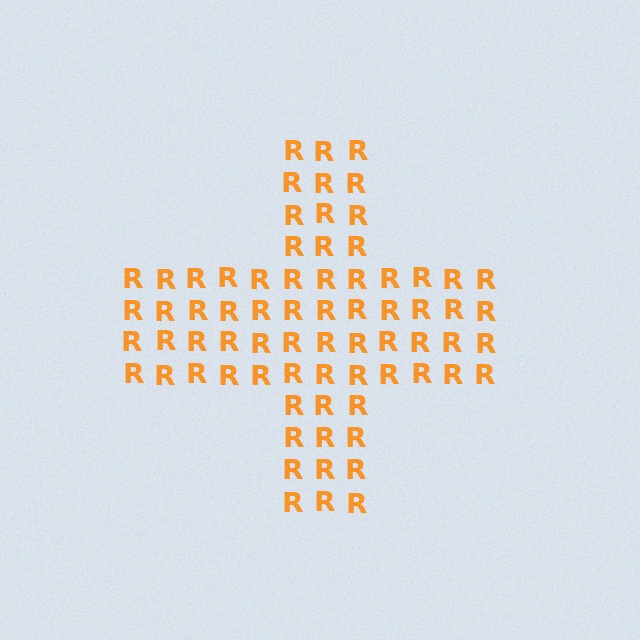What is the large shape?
The large shape is a cross.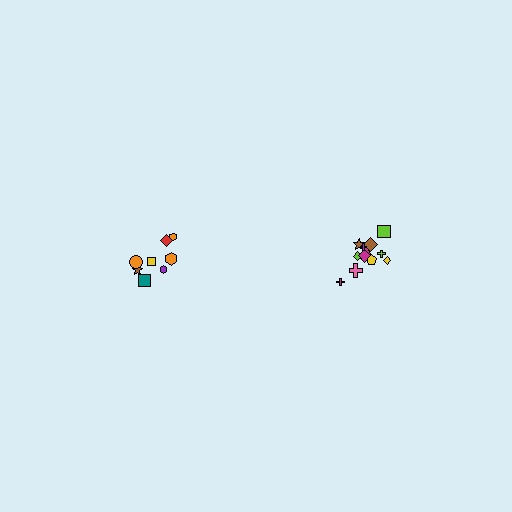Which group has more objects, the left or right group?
The right group.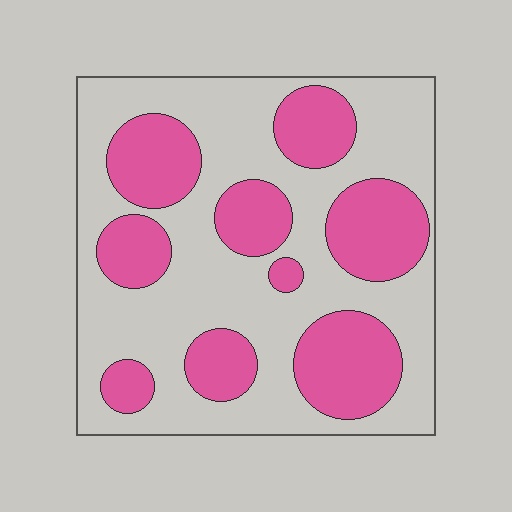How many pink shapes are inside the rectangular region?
9.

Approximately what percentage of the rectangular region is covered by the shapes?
Approximately 35%.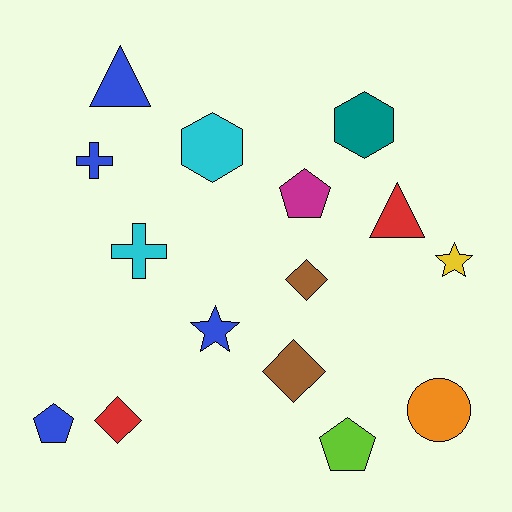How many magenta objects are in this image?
There is 1 magenta object.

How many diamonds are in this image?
There are 3 diamonds.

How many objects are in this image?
There are 15 objects.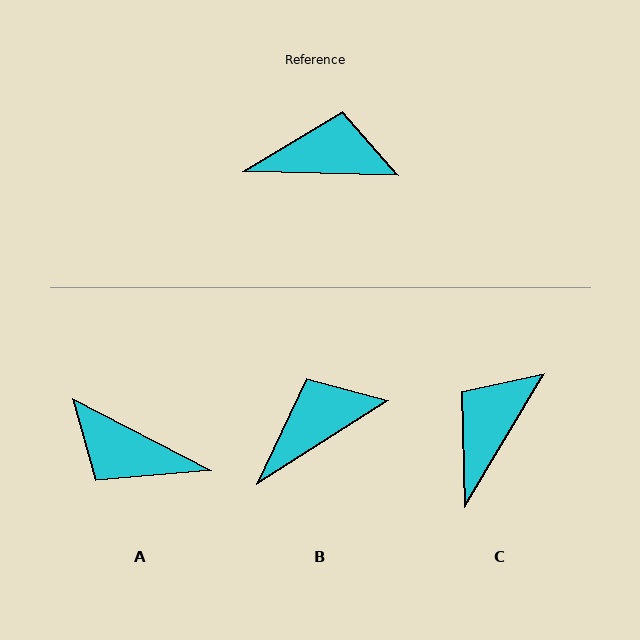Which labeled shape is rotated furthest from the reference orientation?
A, about 154 degrees away.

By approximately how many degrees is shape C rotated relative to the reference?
Approximately 61 degrees counter-clockwise.